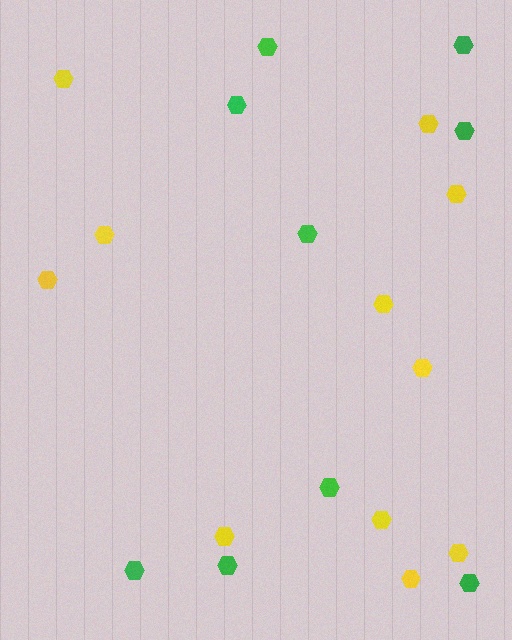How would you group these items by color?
There are 2 groups: one group of yellow hexagons (11) and one group of green hexagons (9).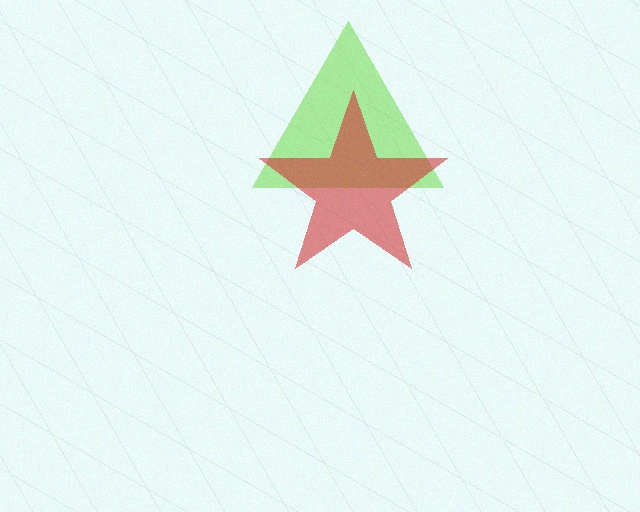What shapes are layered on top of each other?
The layered shapes are: a lime triangle, a red star.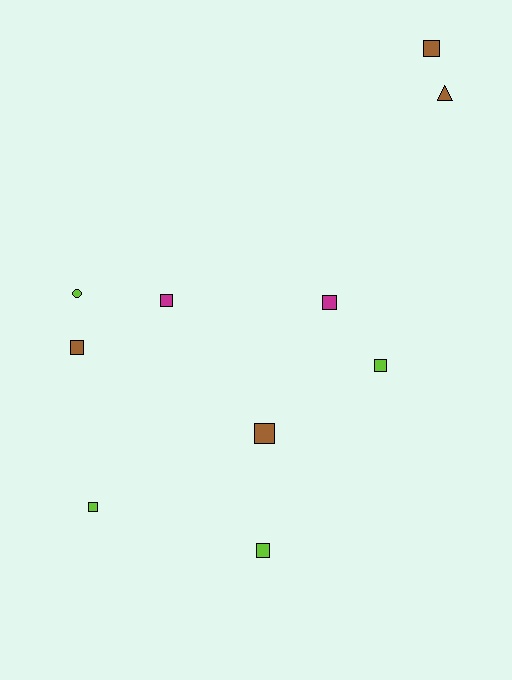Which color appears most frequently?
Lime, with 4 objects.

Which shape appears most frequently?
Square, with 8 objects.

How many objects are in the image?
There are 10 objects.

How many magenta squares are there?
There are 2 magenta squares.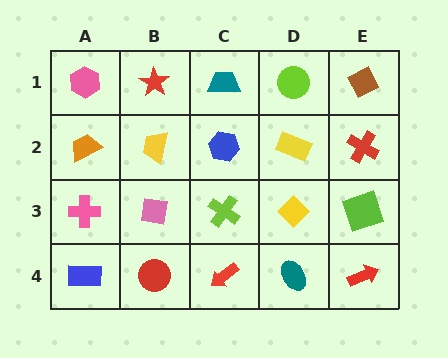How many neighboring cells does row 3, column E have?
3.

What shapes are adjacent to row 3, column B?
A yellow trapezoid (row 2, column B), a red circle (row 4, column B), a pink cross (row 3, column A), a lime cross (row 3, column C).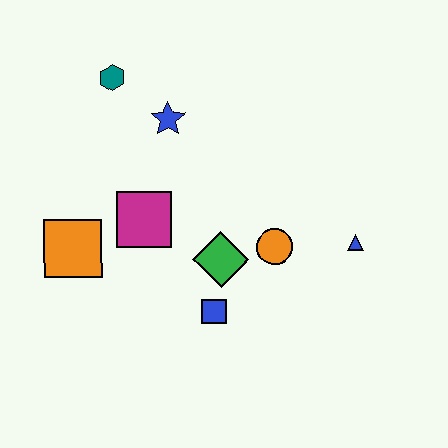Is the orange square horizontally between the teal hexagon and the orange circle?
No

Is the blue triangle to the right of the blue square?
Yes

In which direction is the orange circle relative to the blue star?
The orange circle is below the blue star.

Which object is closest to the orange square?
The magenta square is closest to the orange square.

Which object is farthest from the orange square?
The blue triangle is farthest from the orange square.